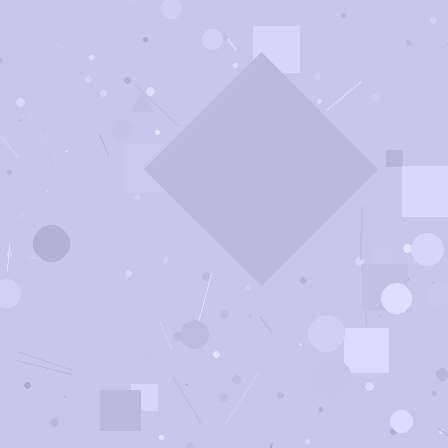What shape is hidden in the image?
A diamond is hidden in the image.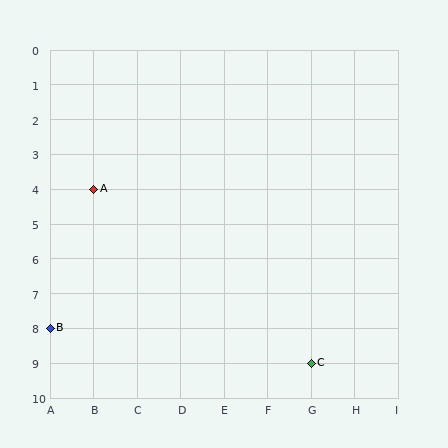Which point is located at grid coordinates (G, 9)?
Point C is at (G, 9).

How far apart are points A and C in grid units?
Points A and C are 5 columns and 5 rows apart (about 7.1 grid units diagonally).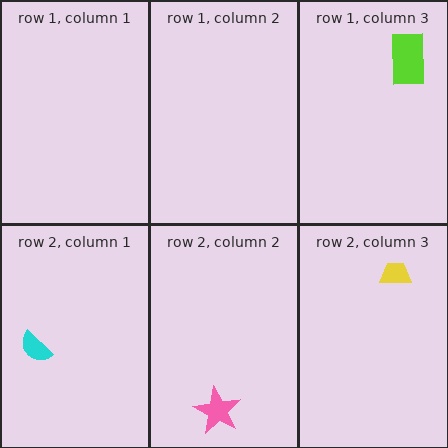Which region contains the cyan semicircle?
The row 2, column 1 region.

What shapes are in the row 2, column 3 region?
The yellow trapezoid.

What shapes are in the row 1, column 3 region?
The lime rectangle.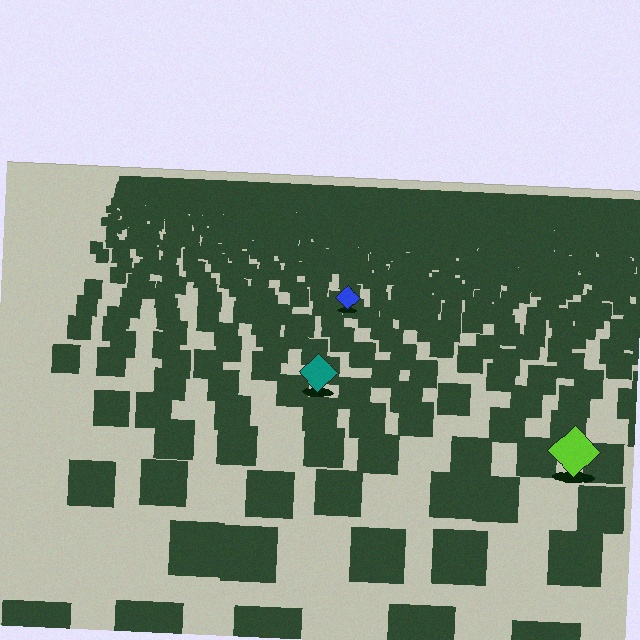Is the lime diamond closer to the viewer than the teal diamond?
Yes. The lime diamond is closer — you can tell from the texture gradient: the ground texture is coarser near it.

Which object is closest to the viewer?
The lime diamond is closest. The texture marks near it are larger and more spread out.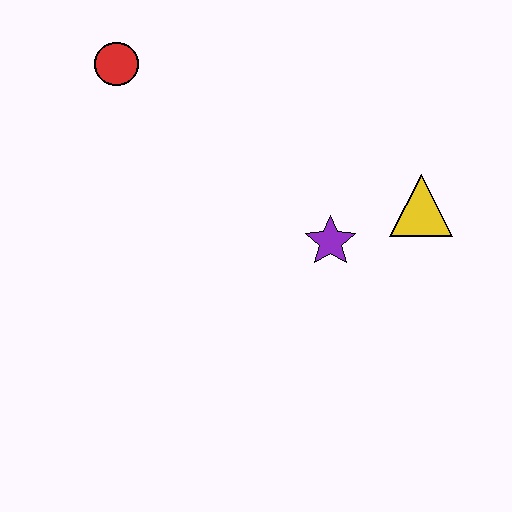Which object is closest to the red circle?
The purple star is closest to the red circle.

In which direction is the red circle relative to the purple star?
The red circle is to the left of the purple star.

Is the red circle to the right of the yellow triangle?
No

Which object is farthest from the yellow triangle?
The red circle is farthest from the yellow triangle.